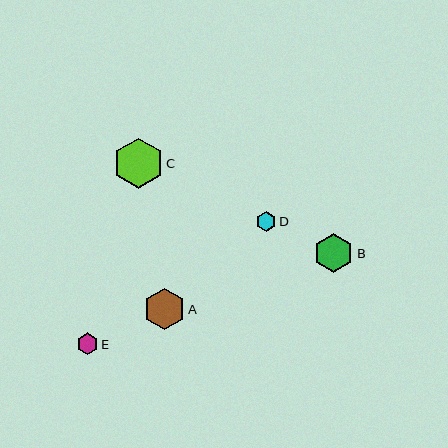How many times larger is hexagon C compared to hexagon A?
Hexagon C is approximately 1.2 times the size of hexagon A.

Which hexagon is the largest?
Hexagon C is the largest with a size of approximately 50 pixels.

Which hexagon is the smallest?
Hexagon D is the smallest with a size of approximately 19 pixels.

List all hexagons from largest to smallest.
From largest to smallest: C, A, B, E, D.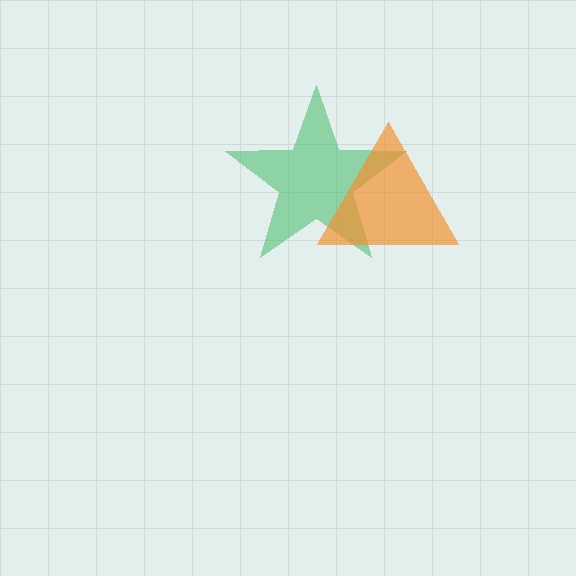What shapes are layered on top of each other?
The layered shapes are: a green star, an orange triangle.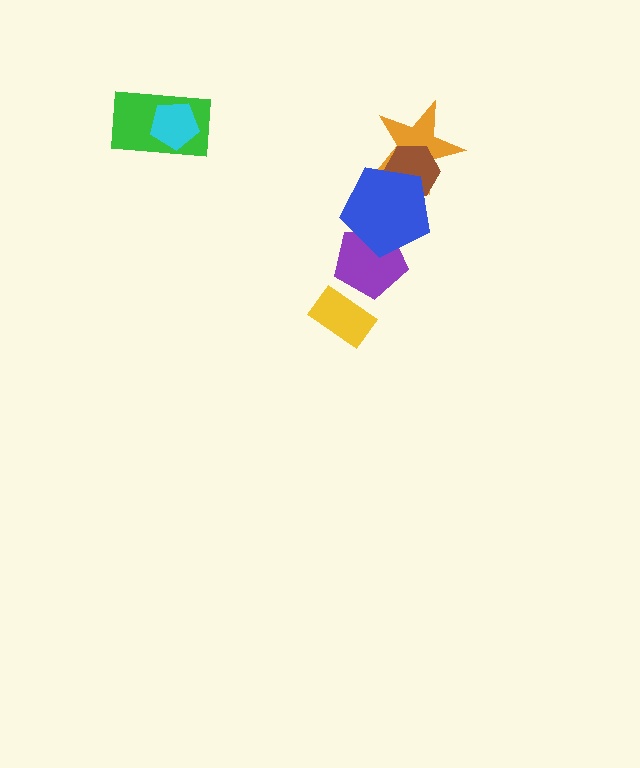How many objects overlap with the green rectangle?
1 object overlaps with the green rectangle.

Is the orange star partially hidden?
Yes, it is partially covered by another shape.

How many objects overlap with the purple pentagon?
1 object overlaps with the purple pentagon.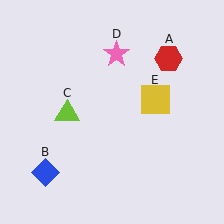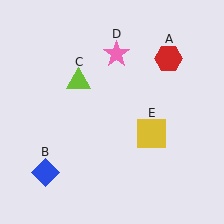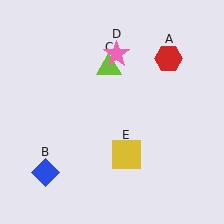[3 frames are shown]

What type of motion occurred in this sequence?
The lime triangle (object C), yellow square (object E) rotated clockwise around the center of the scene.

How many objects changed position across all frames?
2 objects changed position: lime triangle (object C), yellow square (object E).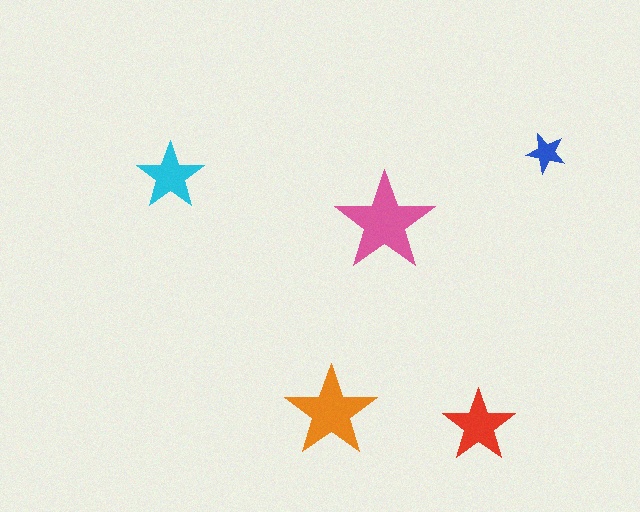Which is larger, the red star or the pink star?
The pink one.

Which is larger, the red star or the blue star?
The red one.